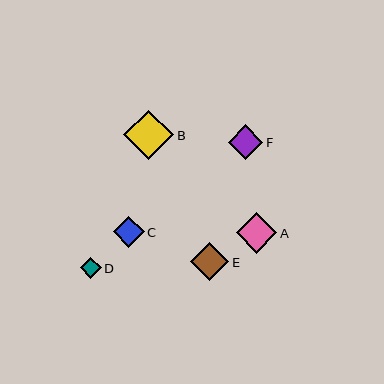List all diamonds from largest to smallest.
From largest to smallest: B, A, E, F, C, D.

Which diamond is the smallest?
Diamond D is the smallest with a size of approximately 21 pixels.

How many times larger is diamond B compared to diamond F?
Diamond B is approximately 1.4 times the size of diamond F.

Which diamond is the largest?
Diamond B is the largest with a size of approximately 50 pixels.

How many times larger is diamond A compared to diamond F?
Diamond A is approximately 1.2 times the size of diamond F.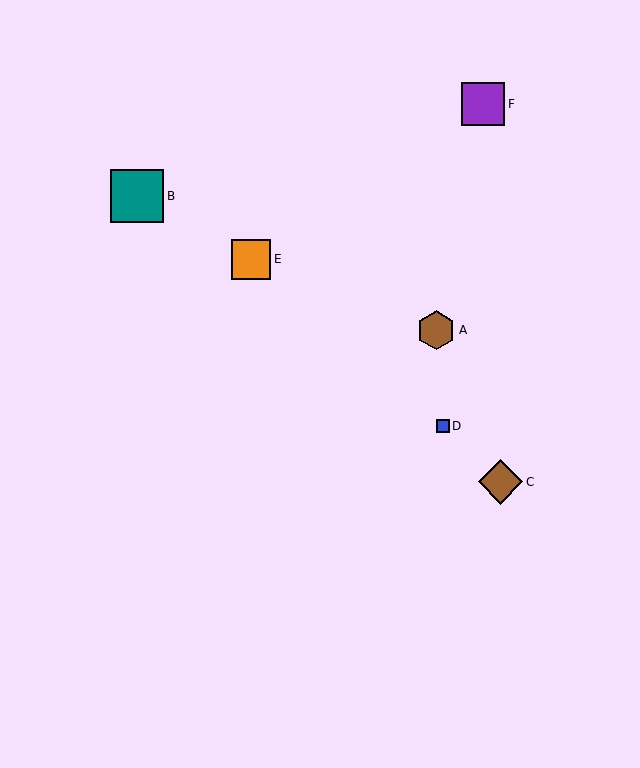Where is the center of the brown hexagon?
The center of the brown hexagon is at (436, 330).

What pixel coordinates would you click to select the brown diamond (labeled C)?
Click at (500, 482) to select the brown diamond C.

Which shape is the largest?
The teal square (labeled B) is the largest.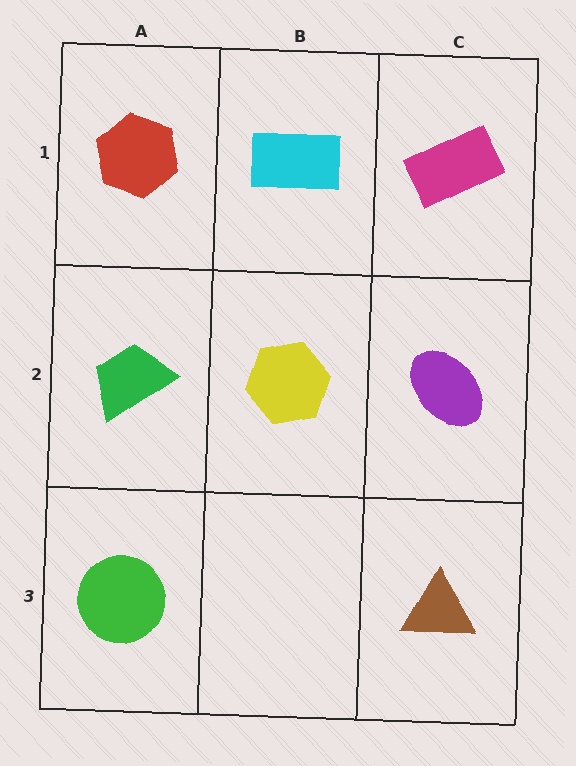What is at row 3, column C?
A brown triangle.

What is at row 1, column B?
A cyan rectangle.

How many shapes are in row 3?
2 shapes.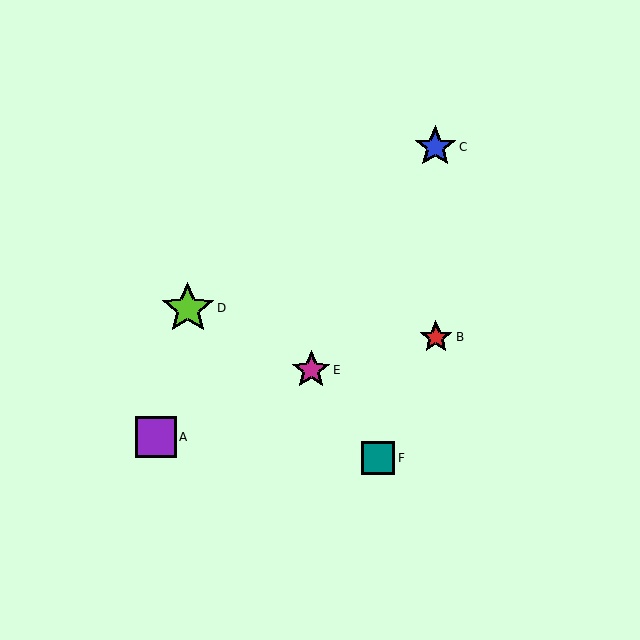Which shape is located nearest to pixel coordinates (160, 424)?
The purple square (labeled A) at (156, 437) is nearest to that location.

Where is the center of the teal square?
The center of the teal square is at (378, 458).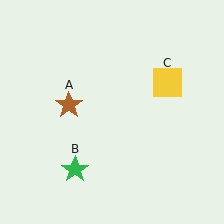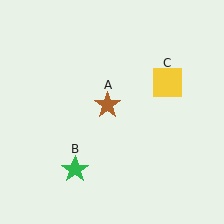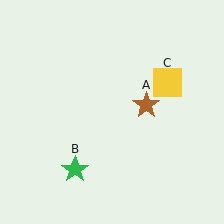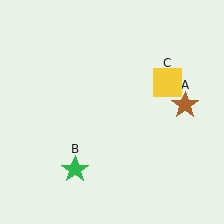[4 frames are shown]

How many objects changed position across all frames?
1 object changed position: brown star (object A).